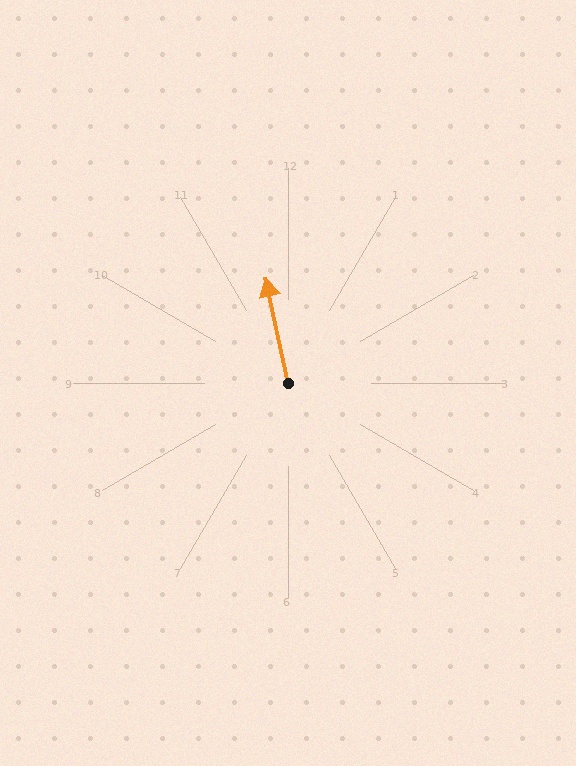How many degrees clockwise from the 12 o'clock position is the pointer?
Approximately 348 degrees.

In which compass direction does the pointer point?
North.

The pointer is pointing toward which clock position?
Roughly 12 o'clock.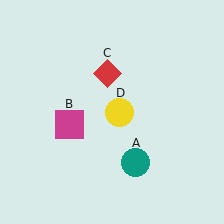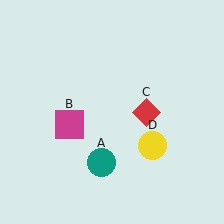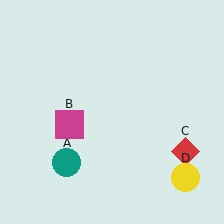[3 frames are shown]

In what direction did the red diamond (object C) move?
The red diamond (object C) moved down and to the right.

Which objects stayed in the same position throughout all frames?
Magenta square (object B) remained stationary.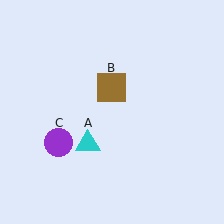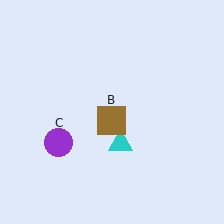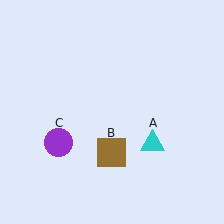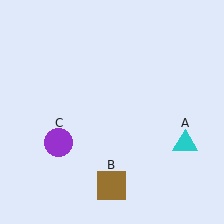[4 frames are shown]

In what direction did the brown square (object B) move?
The brown square (object B) moved down.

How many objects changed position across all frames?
2 objects changed position: cyan triangle (object A), brown square (object B).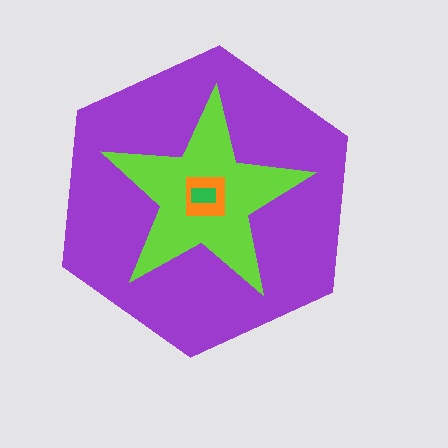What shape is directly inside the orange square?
The green rectangle.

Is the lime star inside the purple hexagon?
Yes.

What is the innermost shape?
The green rectangle.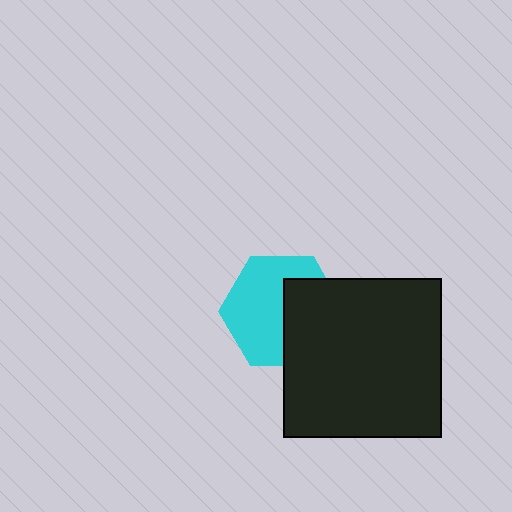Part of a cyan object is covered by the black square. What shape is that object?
It is a hexagon.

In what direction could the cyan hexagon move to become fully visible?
The cyan hexagon could move left. That would shift it out from behind the black square entirely.